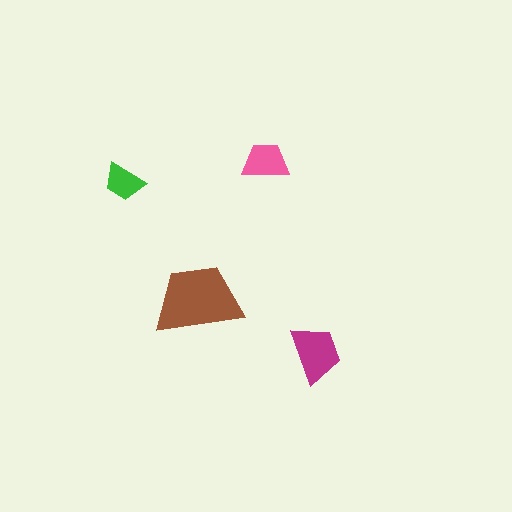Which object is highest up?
The pink trapezoid is topmost.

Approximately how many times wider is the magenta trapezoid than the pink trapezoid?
About 1.5 times wider.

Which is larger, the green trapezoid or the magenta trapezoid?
The magenta one.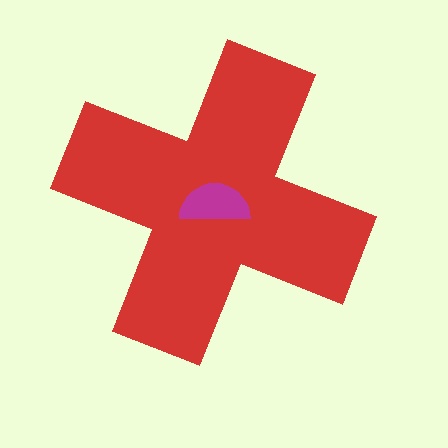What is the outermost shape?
The red cross.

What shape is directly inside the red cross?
The magenta semicircle.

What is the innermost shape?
The magenta semicircle.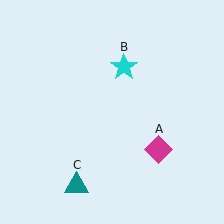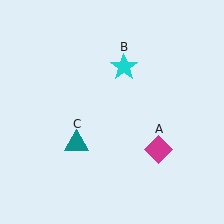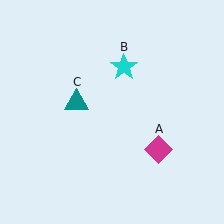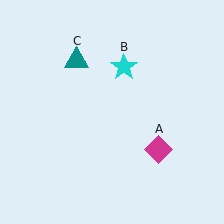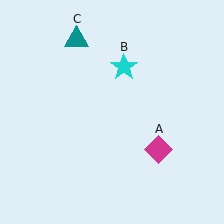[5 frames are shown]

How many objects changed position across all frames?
1 object changed position: teal triangle (object C).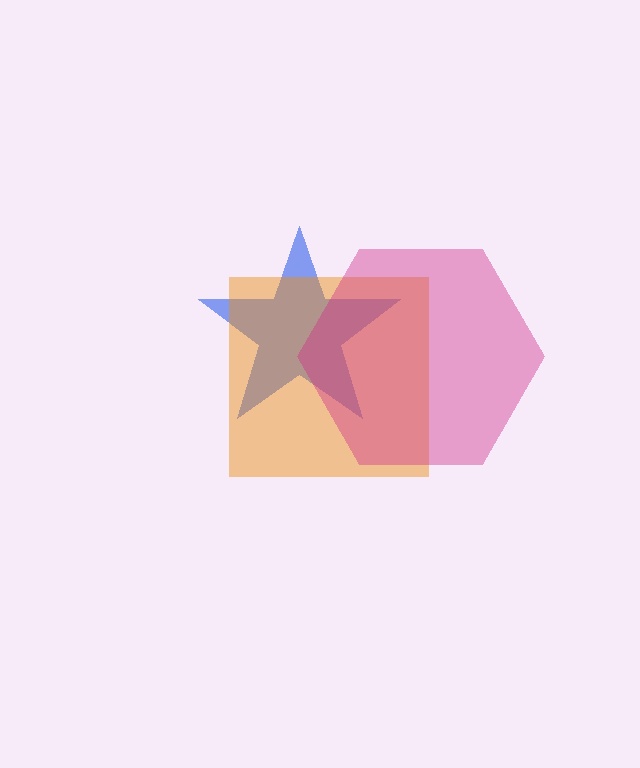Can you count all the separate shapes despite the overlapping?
Yes, there are 3 separate shapes.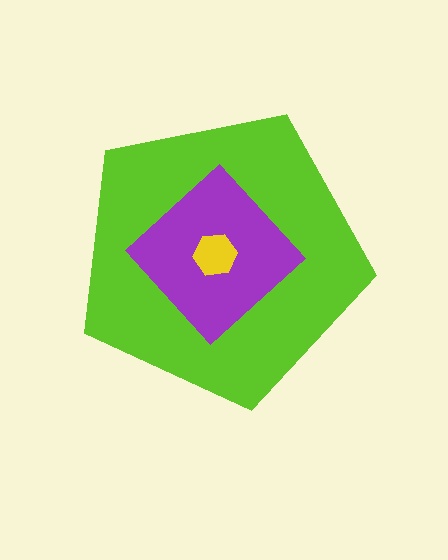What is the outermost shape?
The lime pentagon.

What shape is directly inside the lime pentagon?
The purple diamond.